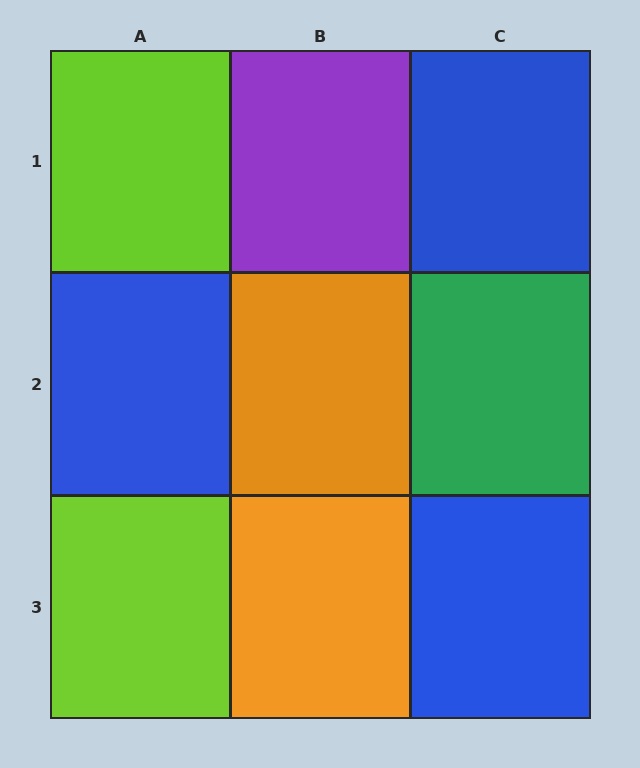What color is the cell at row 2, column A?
Blue.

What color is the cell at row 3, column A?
Lime.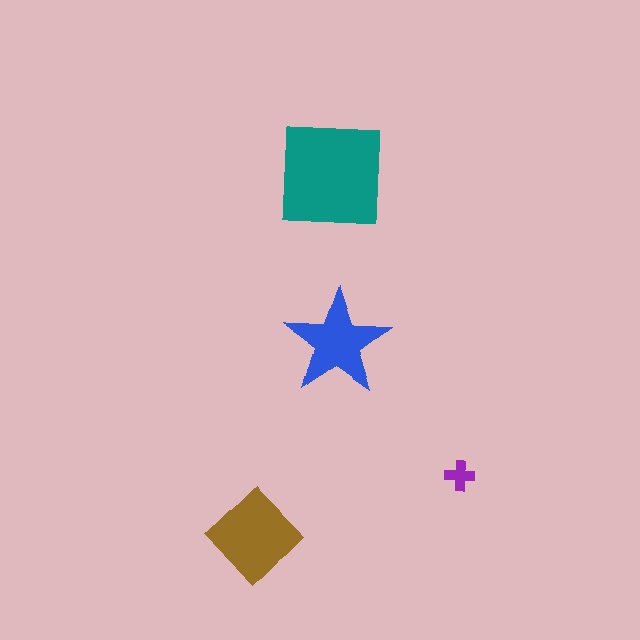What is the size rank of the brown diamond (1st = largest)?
2nd.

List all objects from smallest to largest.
The purple cross, the blue star, the brown diamond, the teal square.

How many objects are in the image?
There are 4 objects in the image.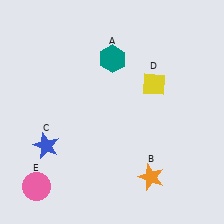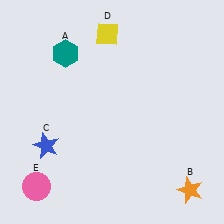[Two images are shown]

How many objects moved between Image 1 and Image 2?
3 objects moved between the two images.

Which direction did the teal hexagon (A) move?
The teal hexagon (A) moved left.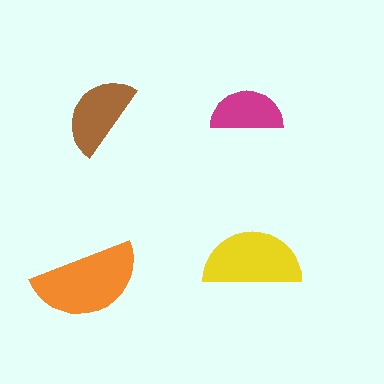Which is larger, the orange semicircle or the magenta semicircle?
The orange one.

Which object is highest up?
The magenta semicircle is topmost.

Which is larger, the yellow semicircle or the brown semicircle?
The yellow one.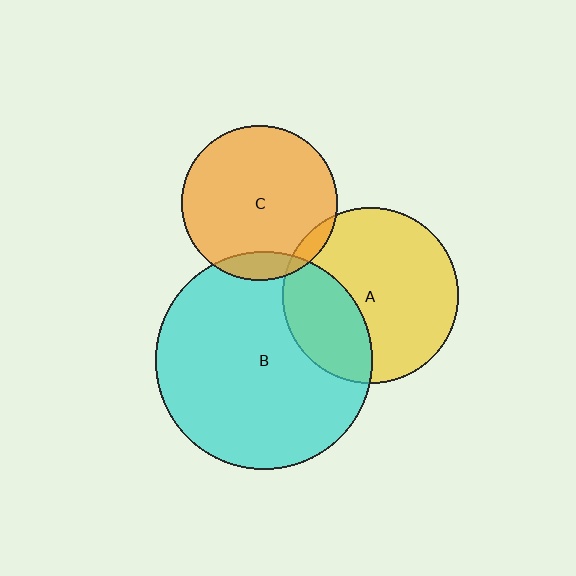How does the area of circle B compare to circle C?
Approximately 1.9 times.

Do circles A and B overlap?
Yes.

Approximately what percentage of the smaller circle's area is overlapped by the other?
Approximately 30%.